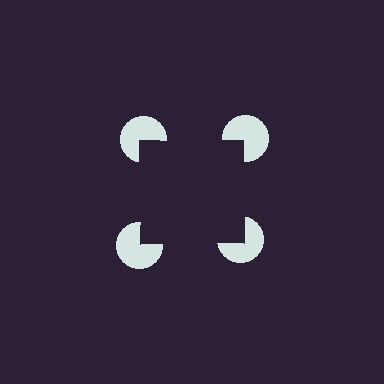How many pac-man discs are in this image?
There are 4 — one at each vertex of the illusory square.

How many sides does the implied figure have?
4 sides.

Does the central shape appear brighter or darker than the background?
It typically appears slightly darker than the background, even though no actual brightness change is drawn.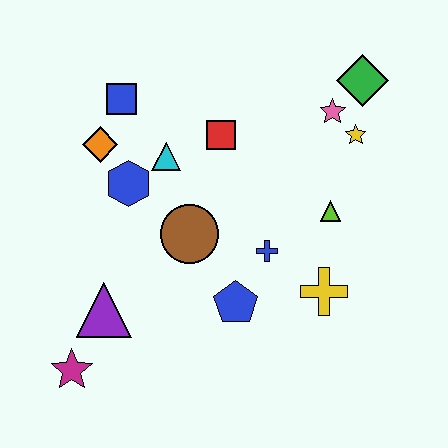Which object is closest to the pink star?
The yellow star is closest to the pink star.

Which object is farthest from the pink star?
The magenta star is farthest from the pink star.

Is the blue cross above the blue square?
No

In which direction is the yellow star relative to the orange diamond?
The yellow star is to the right of the orange diamond.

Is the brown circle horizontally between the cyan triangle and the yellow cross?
Yes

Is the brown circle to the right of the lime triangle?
No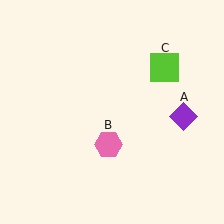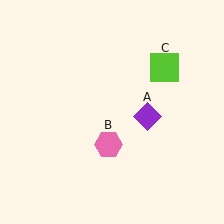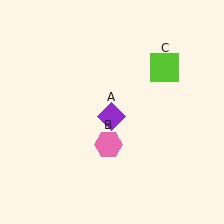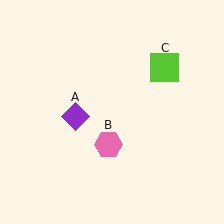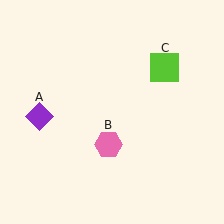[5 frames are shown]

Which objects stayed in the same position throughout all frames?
Pink hexagon (object B) and lime square (object C) remained stationary.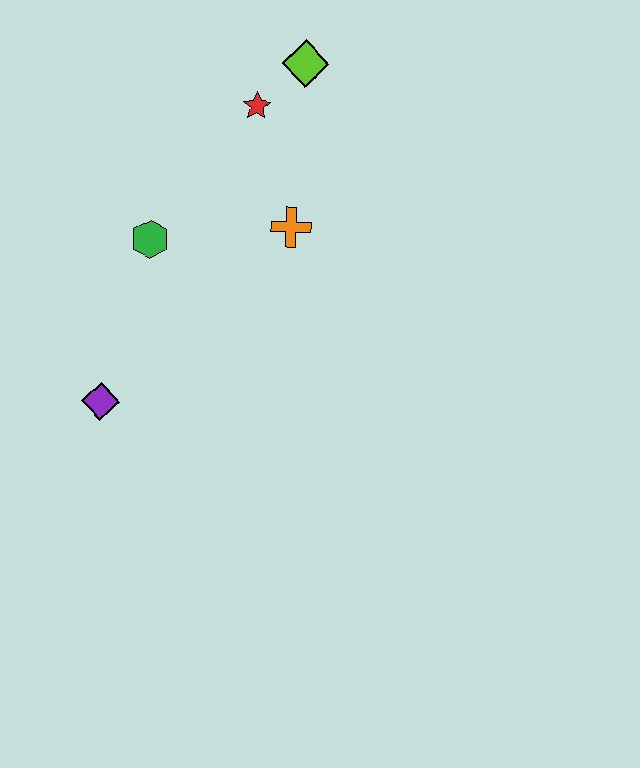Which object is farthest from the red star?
The purple diamond is farthest from the red star.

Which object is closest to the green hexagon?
The orange cross is closest to the green hexagon.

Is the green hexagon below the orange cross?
Yes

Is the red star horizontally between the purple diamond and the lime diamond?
Yes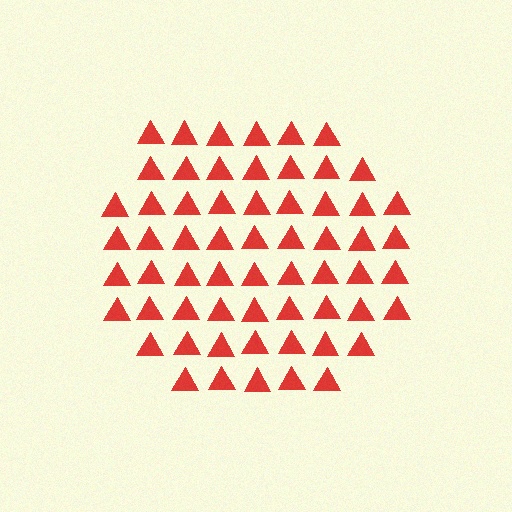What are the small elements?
The small elements are triangles.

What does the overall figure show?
The overall figure shows a hexagon.